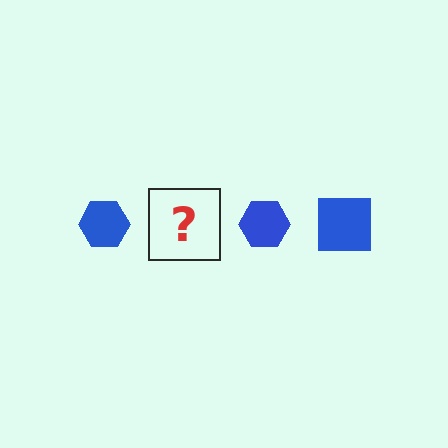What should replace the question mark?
The question mark should be replaced with a blue square.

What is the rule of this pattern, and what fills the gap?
The rule is that the pattern cycles through hexagon, square shapes in blue. The gap should be filled with a blue square.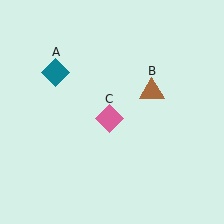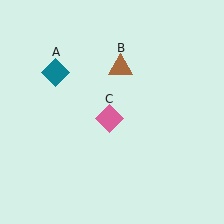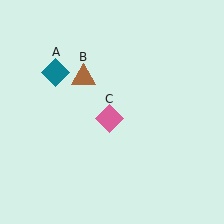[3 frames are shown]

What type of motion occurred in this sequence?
The brown triangle (object B) rotated counterclockwise around the center of the scene.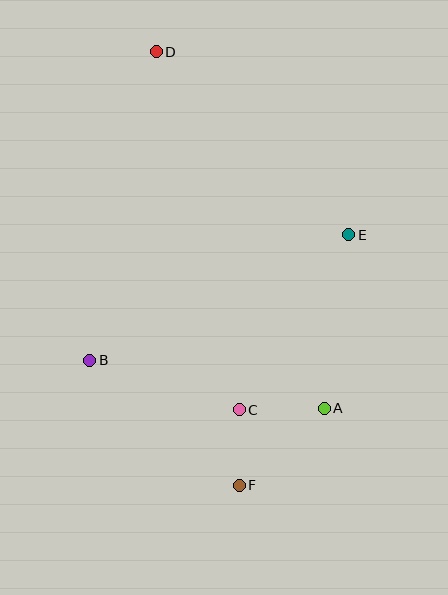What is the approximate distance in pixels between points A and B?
The distance between A and B is approximately 240 pixels.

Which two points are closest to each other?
Points C and F are closest to each other.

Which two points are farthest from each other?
Points D and F are farthest from each other.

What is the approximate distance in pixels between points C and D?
The distance between C and D is approximately 367 pixels.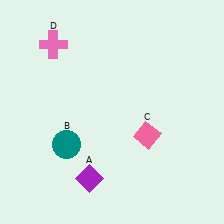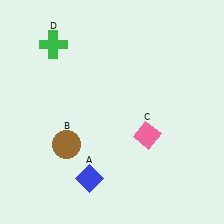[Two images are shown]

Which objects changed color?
A changed from purple to blue. B changed from teal to brown. D changed from pink to green.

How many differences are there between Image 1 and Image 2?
There are 3 differences between the two images.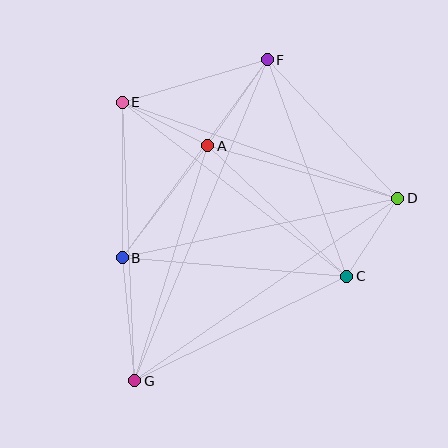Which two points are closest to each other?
Points C and D are closest to each other.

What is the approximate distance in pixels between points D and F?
The distance between D and F is approximately 190 pixels.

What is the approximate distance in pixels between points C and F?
The distance between C and F is approximately 231 pixels.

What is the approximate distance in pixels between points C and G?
The distance between C and G is approximately 236 pixels.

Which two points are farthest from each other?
Points F and G are farthest from each other.